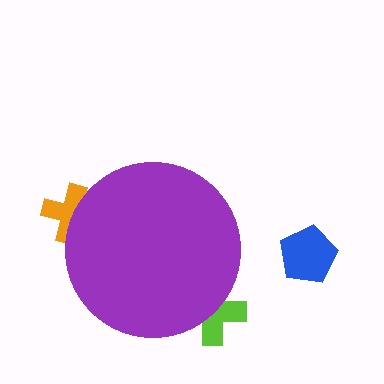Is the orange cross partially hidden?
Yes, the orange cross is partially hidden behind the purple circle.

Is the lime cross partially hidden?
Yes, the lime cross is partially hidden behind the purple circle.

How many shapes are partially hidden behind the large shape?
2 shapes are partially hidden.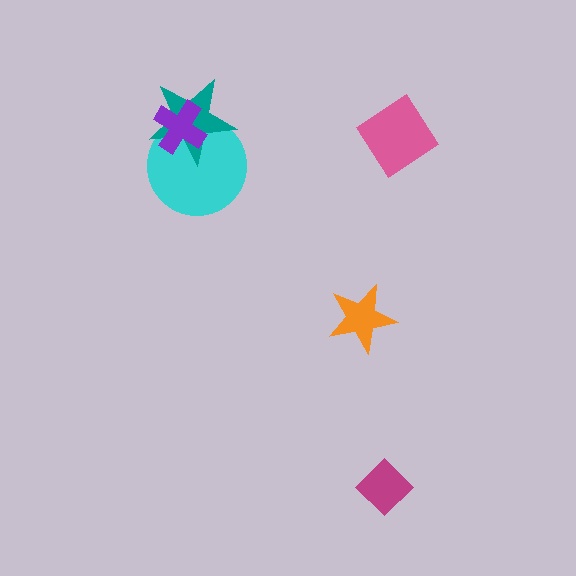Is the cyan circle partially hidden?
Yes, it is partially covered by another shape.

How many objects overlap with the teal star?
2 objects overlap with the teal star.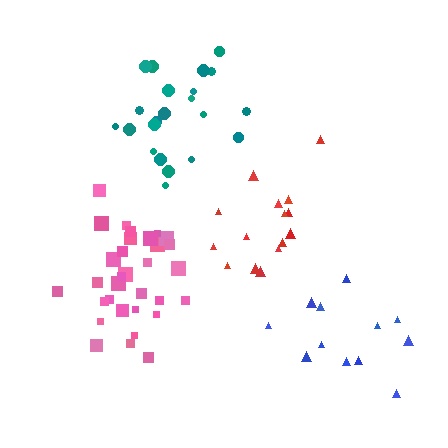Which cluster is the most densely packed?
Pink.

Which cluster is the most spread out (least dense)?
Blue.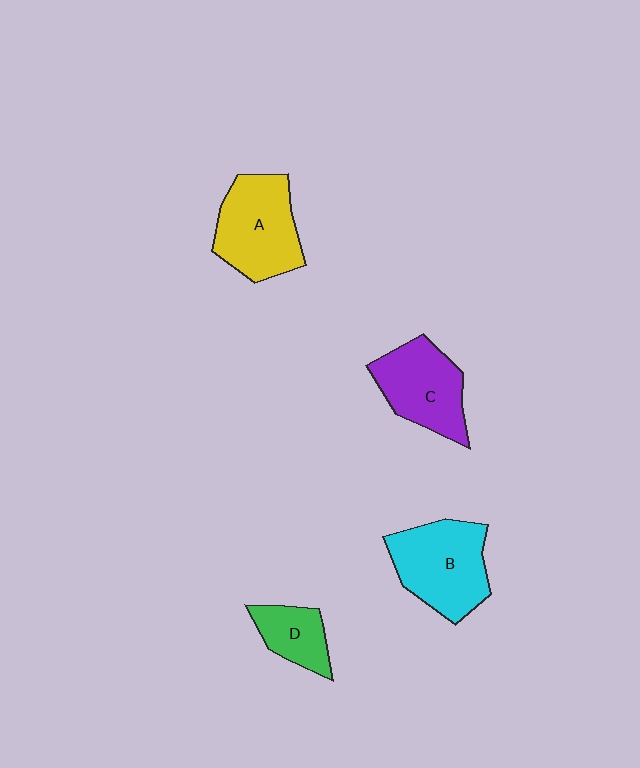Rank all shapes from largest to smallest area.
From largest to smallest: B (cyan), A (yellow), C (purple), D (green).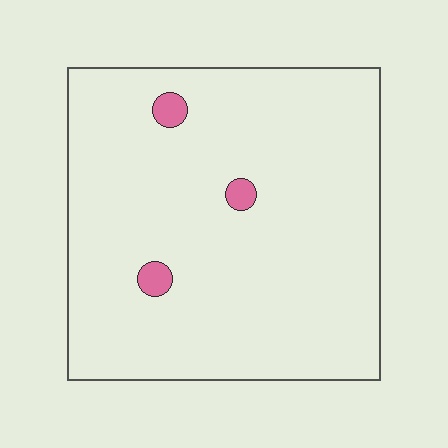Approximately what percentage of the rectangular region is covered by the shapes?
Approximately 5%.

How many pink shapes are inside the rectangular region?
3.